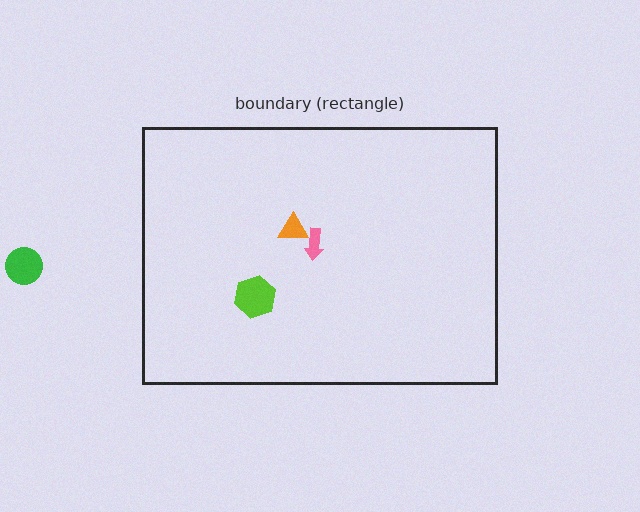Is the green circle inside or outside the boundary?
Outside.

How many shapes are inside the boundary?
3 inside, 1 outside.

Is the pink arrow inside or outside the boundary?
Inside.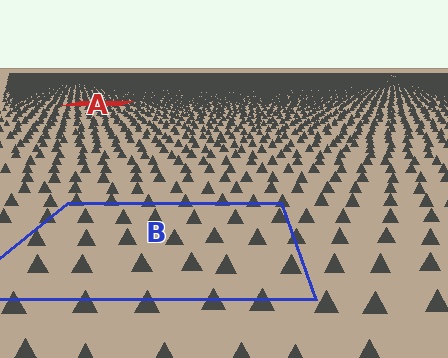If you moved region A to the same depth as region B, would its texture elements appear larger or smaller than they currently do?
They would appear larger. At a closer depth, the same texture elements are projected at a bigger on-screen size.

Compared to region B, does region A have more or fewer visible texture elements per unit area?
Region A has more texture elements per unit area — they are packed more densely because it is farther away.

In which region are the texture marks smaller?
The texture marks are smaller in region A, because it is farther away.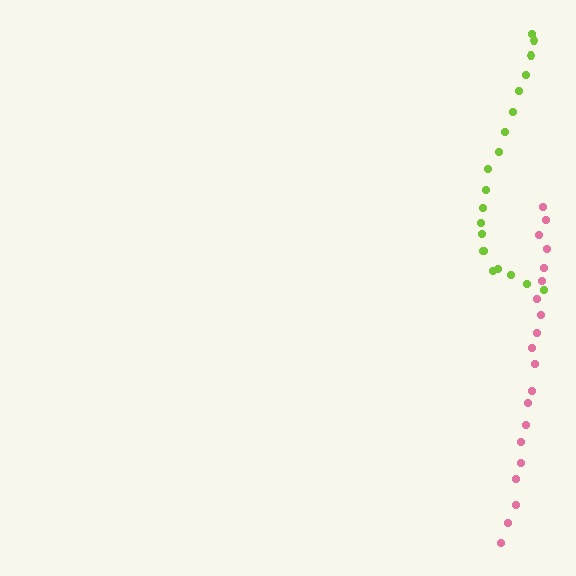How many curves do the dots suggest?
There are 2 distinct paths.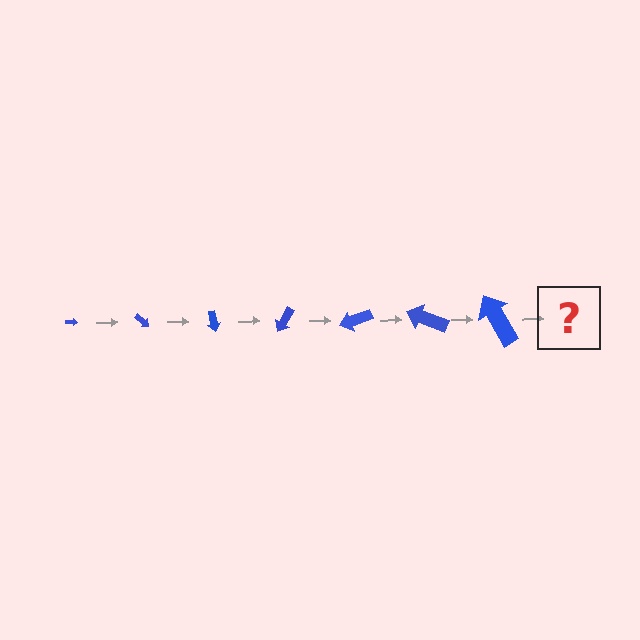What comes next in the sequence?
The next element should be an arrow, larger than the previous one and rotated 280 degrees from the start.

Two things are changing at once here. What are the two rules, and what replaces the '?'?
The two rules are that the arrow grows larger each step and it rotates 40 degrees each step. The '?' should be an arrow, larger than the previous one and rotated 280 degrees from the start.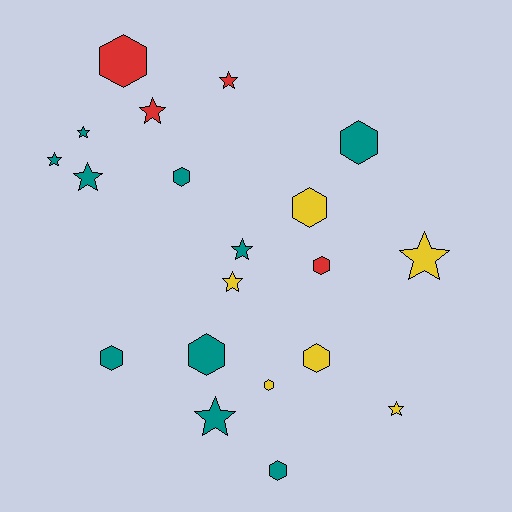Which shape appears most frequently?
Hexagon, with 10 objects.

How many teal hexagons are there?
There are 5 teal hexagons.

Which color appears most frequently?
Teal, with 10 objects.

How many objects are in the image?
There are 20 objects.